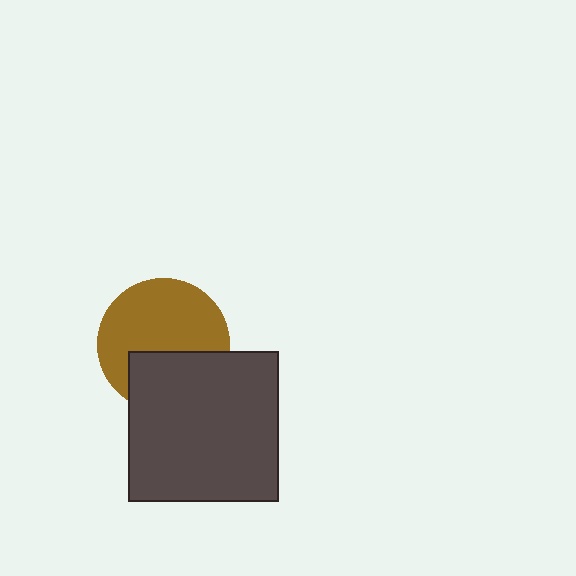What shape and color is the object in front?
The object in front is a dark gray square.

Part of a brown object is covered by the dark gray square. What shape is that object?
It is a circle.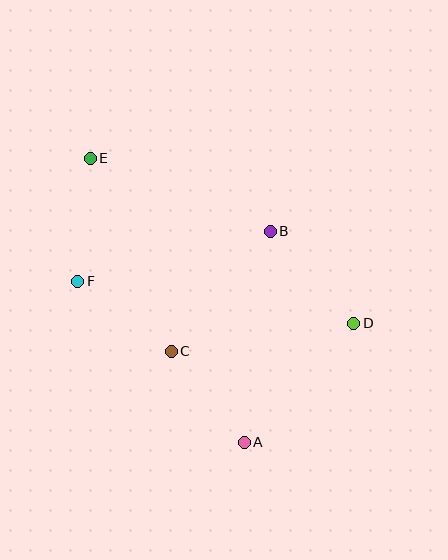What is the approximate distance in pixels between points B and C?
The distance between B and C is approximately 156 pixels.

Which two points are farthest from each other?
Points A and E are farthest from each other.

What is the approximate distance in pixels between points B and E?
The distance between B and E is approximately 194 pixels.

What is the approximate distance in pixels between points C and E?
The distance between C and E is approximately 209 pixels.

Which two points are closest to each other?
Points A and C are closest to each other.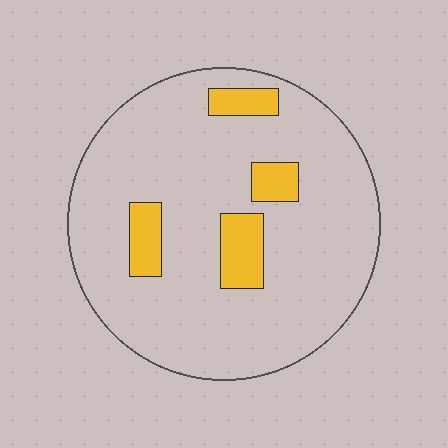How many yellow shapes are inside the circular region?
4.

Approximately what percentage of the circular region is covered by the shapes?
Approximately 15%.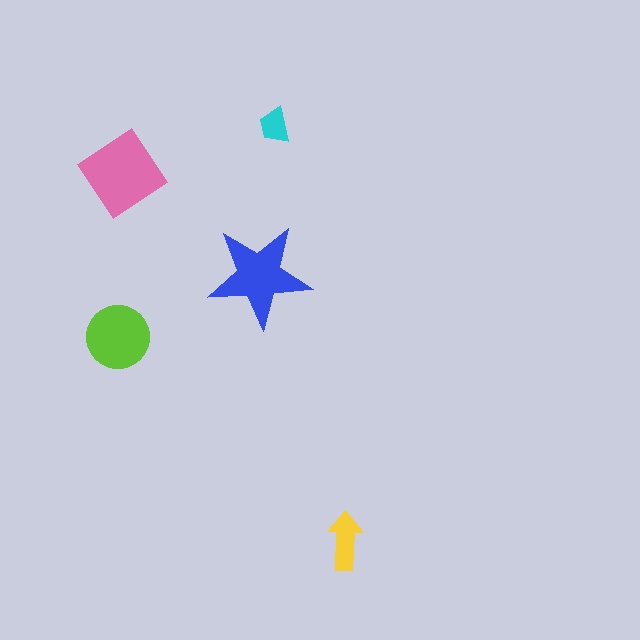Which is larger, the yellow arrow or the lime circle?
The lime circle.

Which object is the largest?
The pink diamond.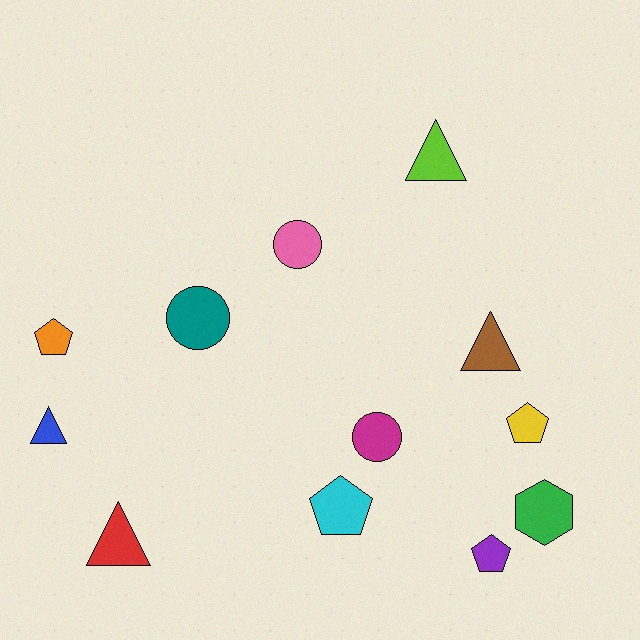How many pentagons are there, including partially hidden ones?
There are 4 pentagons.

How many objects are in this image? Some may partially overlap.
There are 12 objects.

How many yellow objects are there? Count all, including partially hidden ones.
There is 1 yellow object.